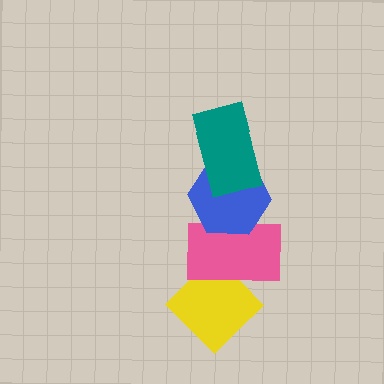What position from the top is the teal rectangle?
The teal rectangle is 1st from the top.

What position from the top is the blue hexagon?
The blue hexagon is 2nd from the top.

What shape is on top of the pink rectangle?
The blue hexagon is on top of the pink rectangle.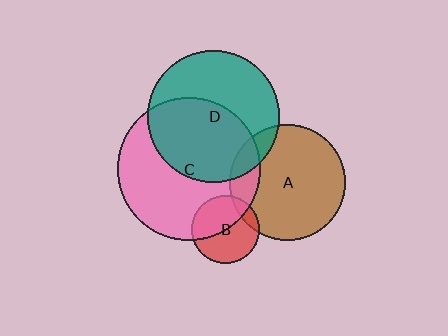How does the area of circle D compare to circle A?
Approximately 1.3 times.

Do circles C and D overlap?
Yes.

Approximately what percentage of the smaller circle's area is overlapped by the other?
Approximately 50%.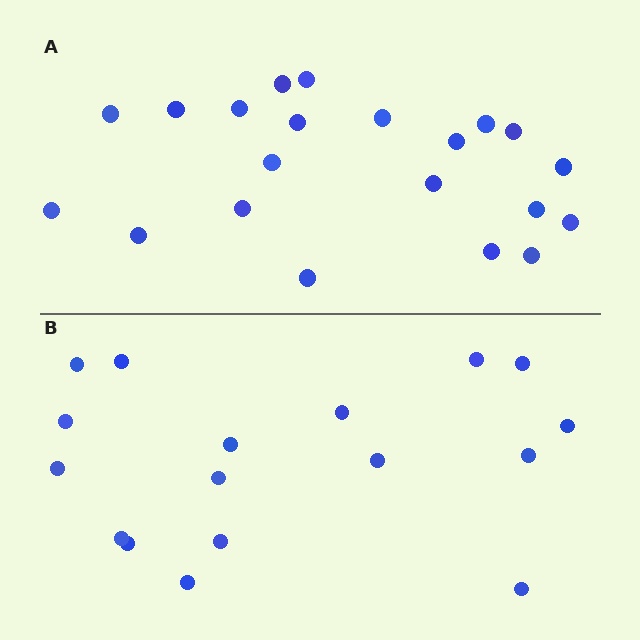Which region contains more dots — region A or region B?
Region A (the top region) has more dots.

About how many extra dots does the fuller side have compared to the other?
Region A has about 4 more dots than region B.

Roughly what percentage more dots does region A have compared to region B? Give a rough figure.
About 25% more.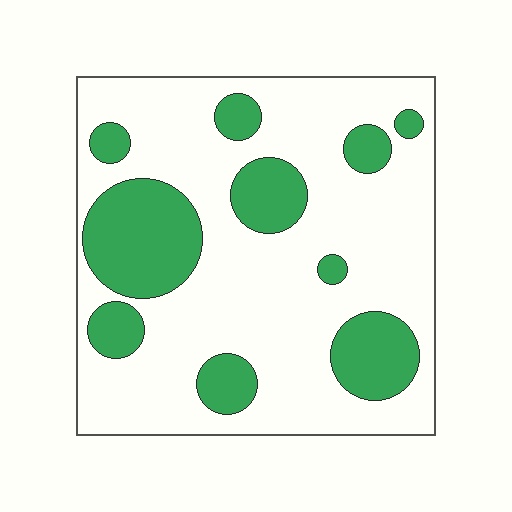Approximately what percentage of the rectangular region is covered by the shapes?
Approximately 25%.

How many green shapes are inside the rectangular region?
10.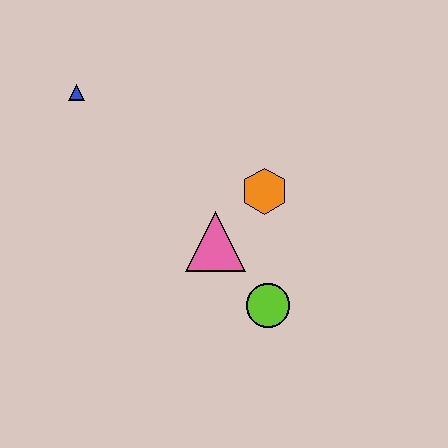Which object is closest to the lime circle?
The pink triangle is closest to the lime circle.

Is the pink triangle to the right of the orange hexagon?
No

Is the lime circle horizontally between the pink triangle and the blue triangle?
No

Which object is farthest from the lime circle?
The blue triangle is farthest from the lime circle.